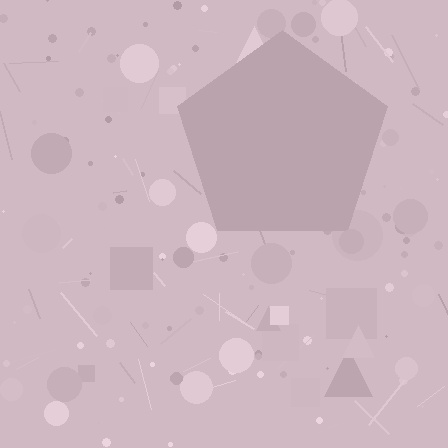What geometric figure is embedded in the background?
A pentagon is embedded in the background.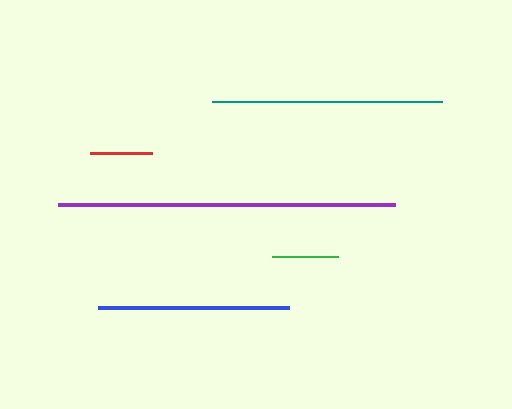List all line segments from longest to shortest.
From longest to shortest: purple, teal, blue, green, red.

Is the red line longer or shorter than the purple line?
The purple line is longer than the red line.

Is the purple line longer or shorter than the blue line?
The purple line is longer than the blue line.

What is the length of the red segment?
The red segment is approximately 62 pixels long.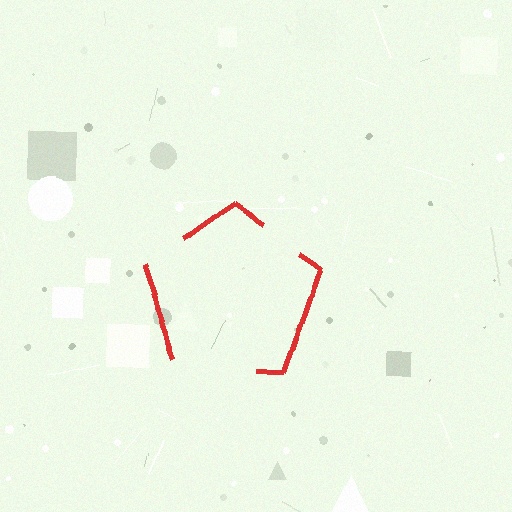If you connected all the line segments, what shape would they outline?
They would outline a pentagon.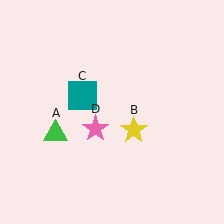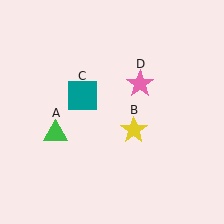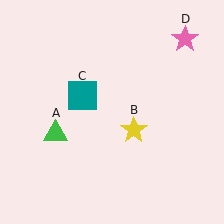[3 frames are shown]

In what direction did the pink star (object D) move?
The pink star (object D) moved up and to the right.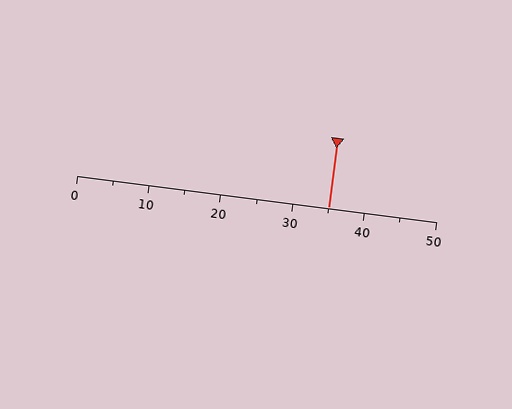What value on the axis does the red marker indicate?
The marker indicates approximately 35.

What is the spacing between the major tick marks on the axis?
The major ticks are spaced 10 apart.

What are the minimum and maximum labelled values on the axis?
The axis runs from 0 to 50.